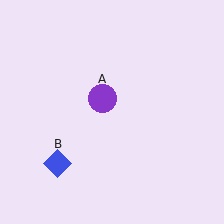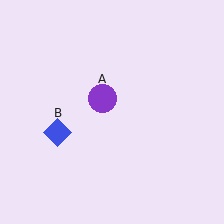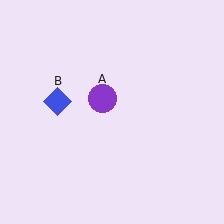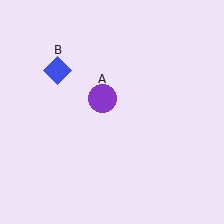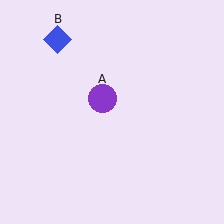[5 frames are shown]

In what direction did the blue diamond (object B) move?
The blue diamond (object B) moved up.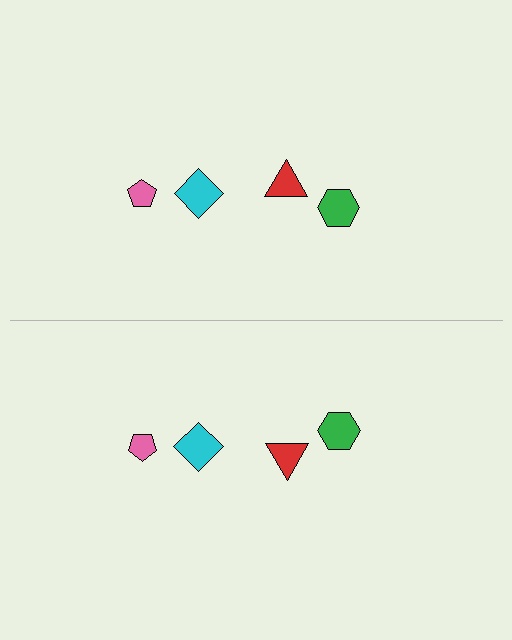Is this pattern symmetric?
Yes, this pattern has bilateral (reflection) symmetry.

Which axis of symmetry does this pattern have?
The pattern has a horizontal axis of symmetry running through the center of the image.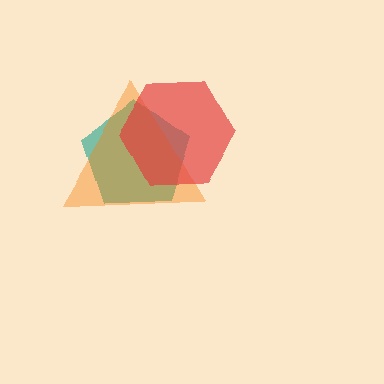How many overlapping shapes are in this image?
There are 3 overlapping shapes in the image.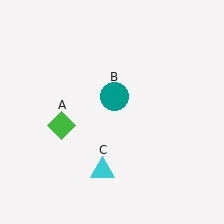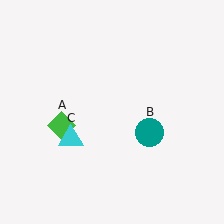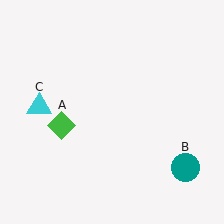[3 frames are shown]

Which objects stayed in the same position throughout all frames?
Green diamond (object A) remained stationary.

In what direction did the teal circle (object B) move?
The teal circle (object B) moved down and to the right.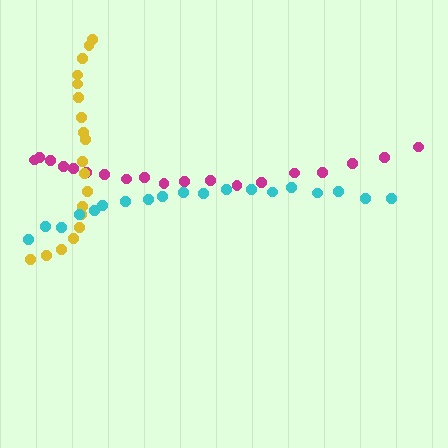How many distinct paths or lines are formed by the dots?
There are 3 distinct paths.